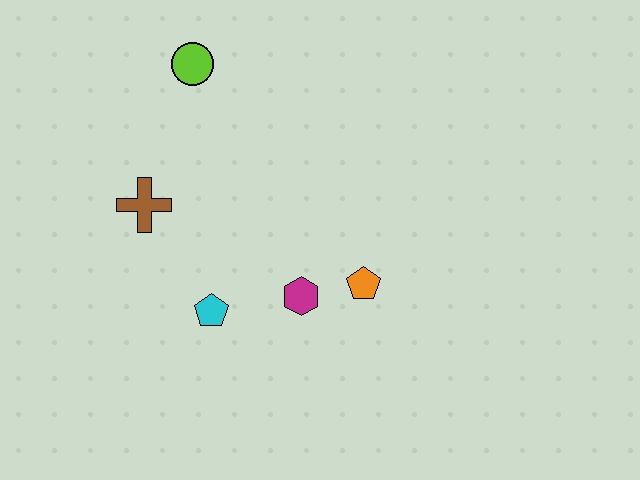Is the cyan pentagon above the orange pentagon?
No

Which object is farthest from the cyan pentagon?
The lime circle is farthest from the cyan pentagon.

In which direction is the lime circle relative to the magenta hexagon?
The lime circle is above the magenta hexagon.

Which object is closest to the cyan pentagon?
The magenta hexagon is closest to the cyan pentagon.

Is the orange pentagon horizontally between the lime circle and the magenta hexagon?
No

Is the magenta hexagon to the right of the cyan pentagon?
Yes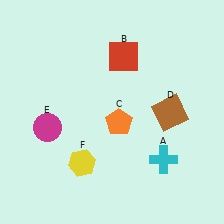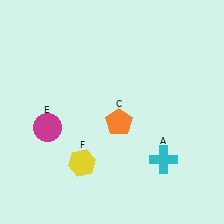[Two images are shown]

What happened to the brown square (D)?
The brown square (D) was removed in Image 2. It was in the bottom-right area of Image 1.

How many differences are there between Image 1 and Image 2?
There are 2 differences between the two images.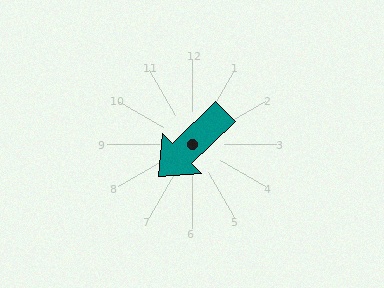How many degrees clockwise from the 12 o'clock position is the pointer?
Approximately 226 degrees.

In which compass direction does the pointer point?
Southwest.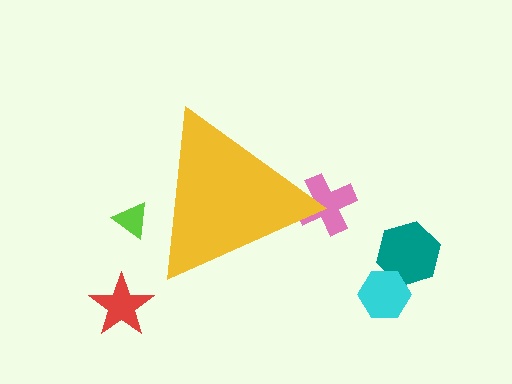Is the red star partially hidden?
No, the red star is fully visible.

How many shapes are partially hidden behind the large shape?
2 shapes are partially hidden.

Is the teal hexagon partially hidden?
No, the teal hexagon is fully visible.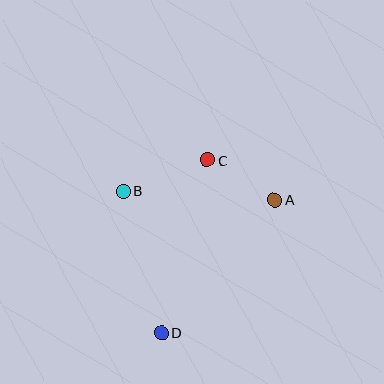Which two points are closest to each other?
Points A and C are closest to each other.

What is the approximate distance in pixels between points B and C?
The distance between B and C is approximately 89 pixels.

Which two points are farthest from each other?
Points C and D are farthest from each other.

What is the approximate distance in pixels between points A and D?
The distance between A and D is approximately 174 pixels.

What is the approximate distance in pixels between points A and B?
The distance between A and B is approximately 151 pixels.